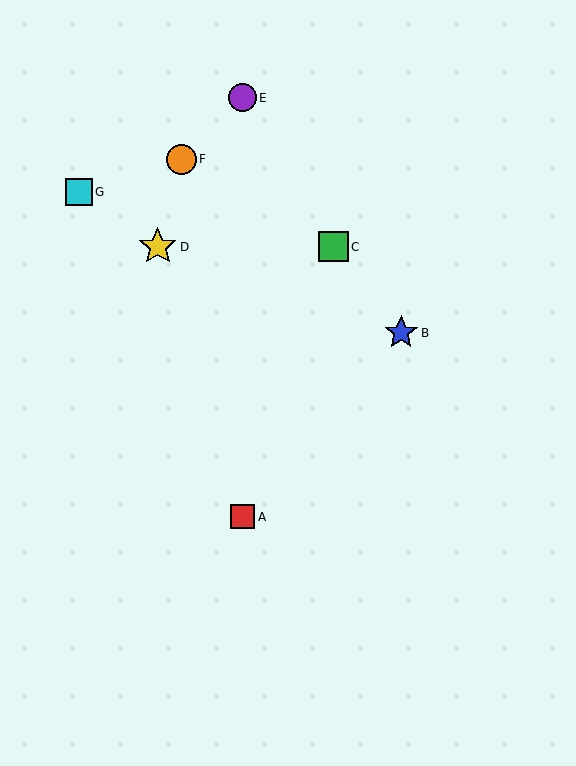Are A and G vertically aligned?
No, A is at x≈242 and G is at x≈79.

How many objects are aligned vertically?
2 objects (A, E) are aligned vertically.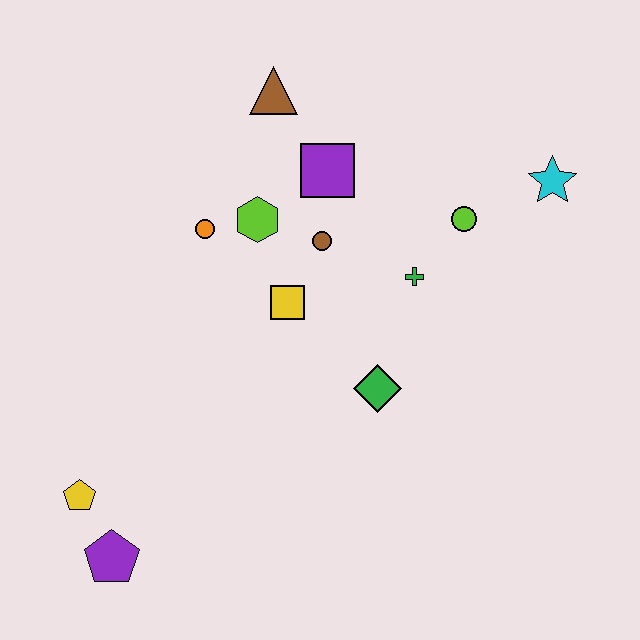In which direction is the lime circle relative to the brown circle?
The lime circle is to the right of the brown circle.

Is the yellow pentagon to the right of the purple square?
No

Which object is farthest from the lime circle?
The purple pentagon is farthest from the lime circle.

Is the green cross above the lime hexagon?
No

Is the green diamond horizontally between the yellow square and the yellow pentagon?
No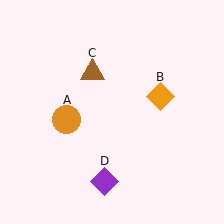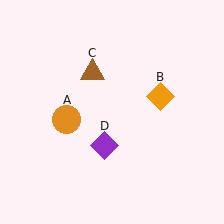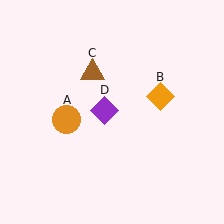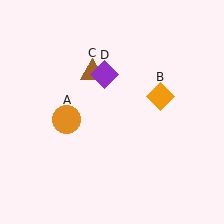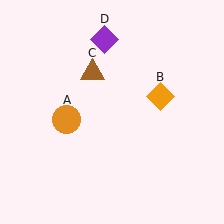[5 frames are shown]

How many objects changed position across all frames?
1 object changed position: purple diamond (object D).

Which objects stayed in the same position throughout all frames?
Orange circle (object A) and orange diamond (object B) and brown triangle (object C) remained stationary.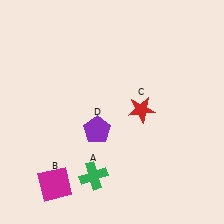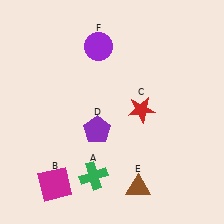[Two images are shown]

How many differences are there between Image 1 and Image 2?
There are 2 differences between the two images.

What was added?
A brown triangle (E), a purple circle (F) were added in Image 2.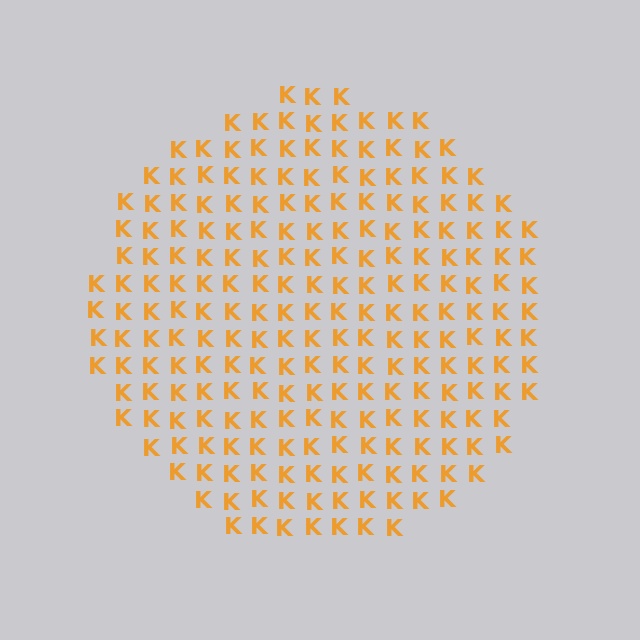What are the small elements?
The small elements are letter K's.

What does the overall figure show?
The overall figure shows a circle.